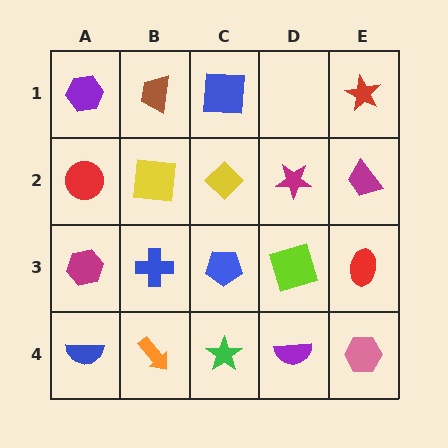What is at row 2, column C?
A yellow diamond.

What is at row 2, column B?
A yellow square.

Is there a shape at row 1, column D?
No, that cell is empty.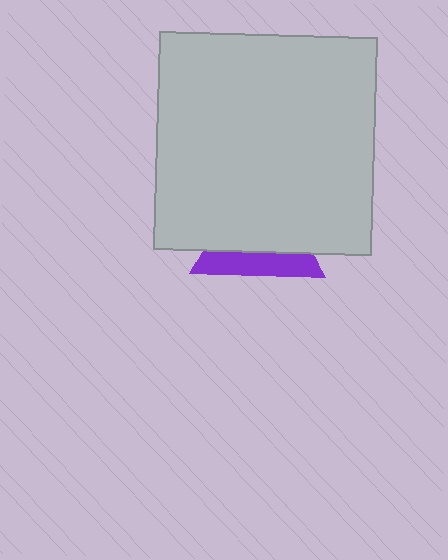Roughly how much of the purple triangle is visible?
A small part of it is visible (roughly 36%).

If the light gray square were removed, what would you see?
You would see the complete purple triangle.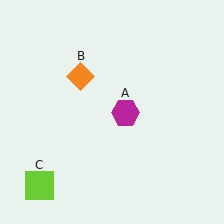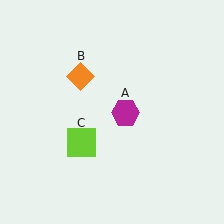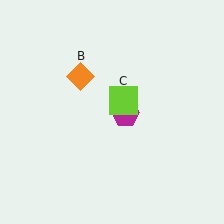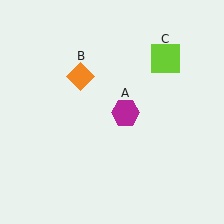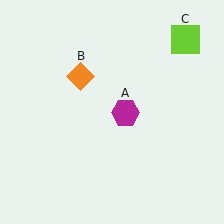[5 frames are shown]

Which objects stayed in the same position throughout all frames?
Magenta hexagon (object A) and orange diamond (object B) remained stationary.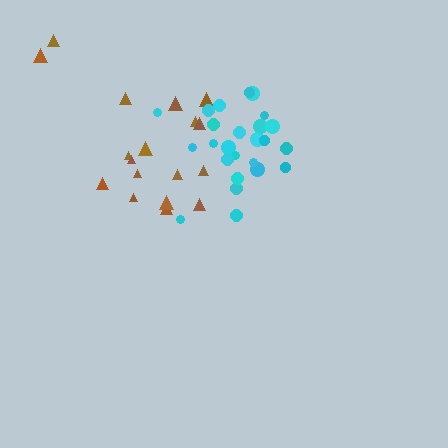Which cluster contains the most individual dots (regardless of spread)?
Cyan (26).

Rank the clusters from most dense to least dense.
cyan, brown.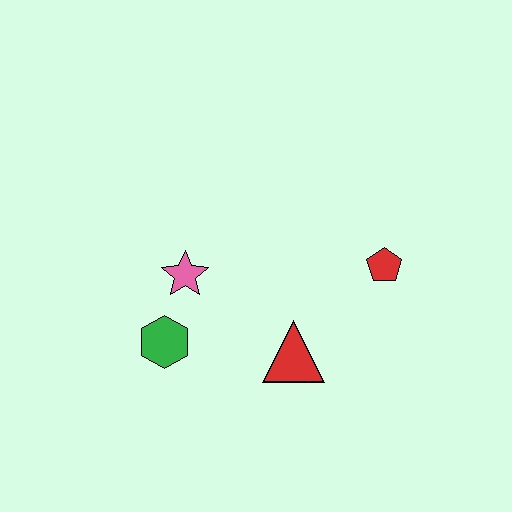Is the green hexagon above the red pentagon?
No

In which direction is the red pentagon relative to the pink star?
The red pentagon is to the right of the pink star.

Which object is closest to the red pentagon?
The red triangle is closest to the red pentagon.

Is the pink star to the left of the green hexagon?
No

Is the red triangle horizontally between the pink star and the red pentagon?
Yes